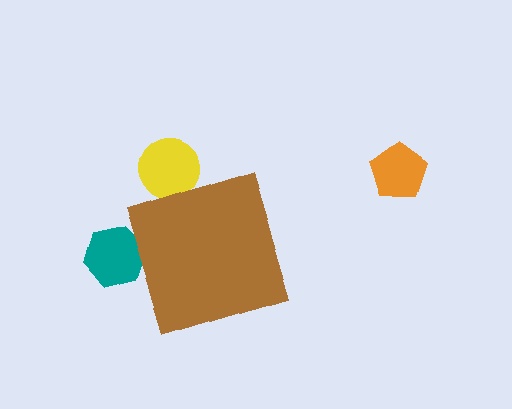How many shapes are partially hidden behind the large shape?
2 shapes are partially hidden.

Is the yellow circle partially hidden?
Yes, the yellow circle is partially hidden behind the brown diamond.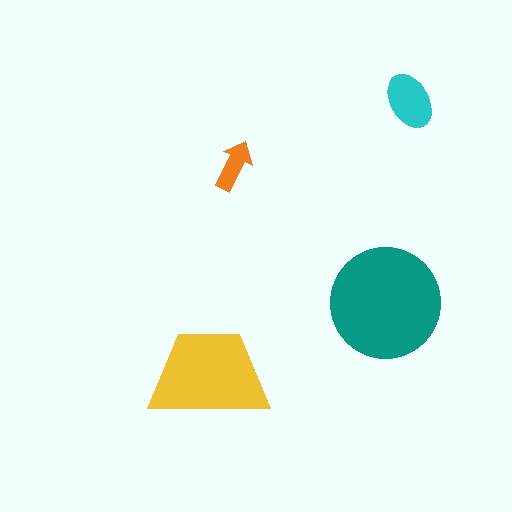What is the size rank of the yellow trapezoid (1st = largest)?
2nd.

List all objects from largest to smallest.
The teal circle, the yellow trapezoid, the cyan ellipse, the orange arrow.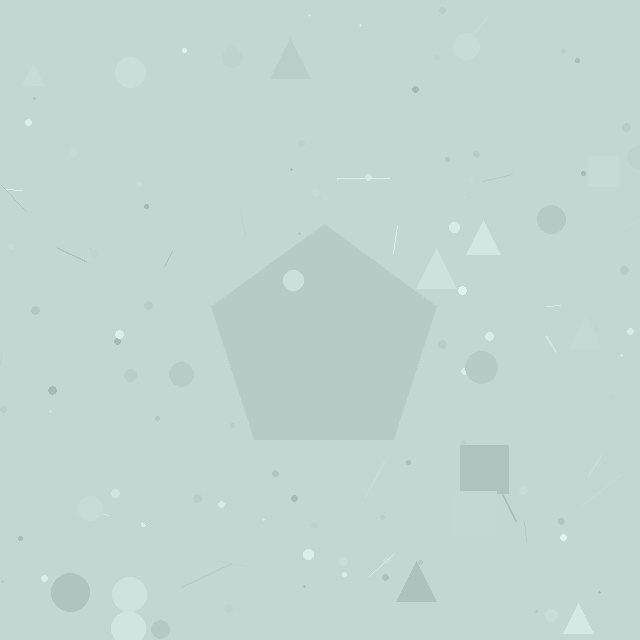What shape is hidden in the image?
A pentagon is hidden in the image.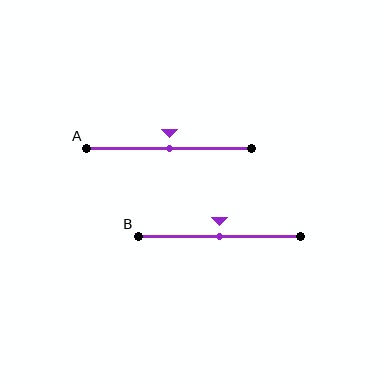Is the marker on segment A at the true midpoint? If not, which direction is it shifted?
Yes, the marker on segment A is at the true midpoint.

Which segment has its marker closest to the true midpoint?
Segment A has its marker closest to the true midpoint.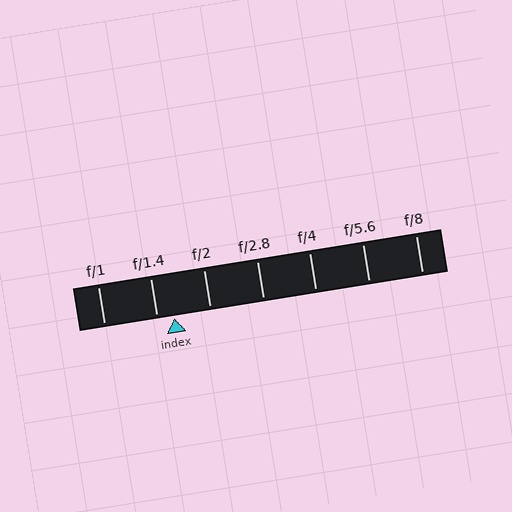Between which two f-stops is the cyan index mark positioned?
The index mark is between f/1.4 and f/2.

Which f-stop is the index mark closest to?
The index mark is closest to f/1.4.